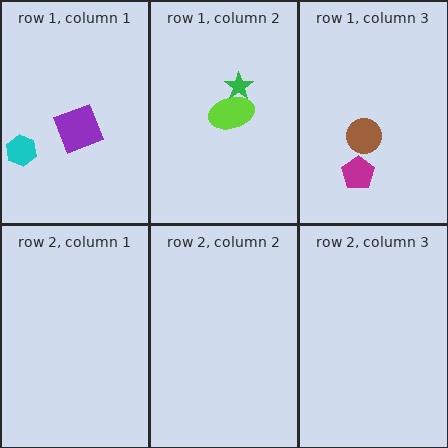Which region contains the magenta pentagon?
The row 1, column 3 region.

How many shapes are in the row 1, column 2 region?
2.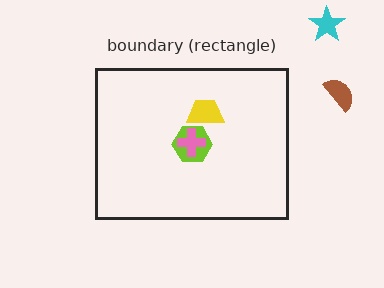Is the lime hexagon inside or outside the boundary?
Inside.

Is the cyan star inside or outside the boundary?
Outside.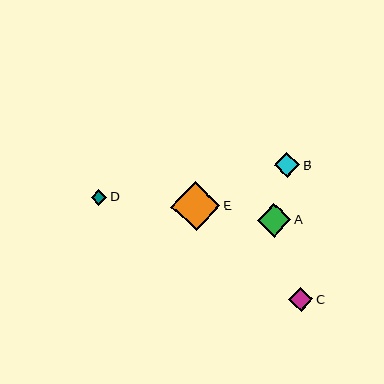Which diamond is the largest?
Diamond E is the largest with a size of approximately 49 pixels.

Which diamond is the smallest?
Diamond D is the smallest with a size of approximately 16 pixels.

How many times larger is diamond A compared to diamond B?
Diamond A is approximately 1.3 times the size of diamond B.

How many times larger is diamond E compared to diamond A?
Diamond E is approximately 1.5 times the size of diamond A.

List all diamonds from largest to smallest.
From largest to smallest: E, A, B, C, D.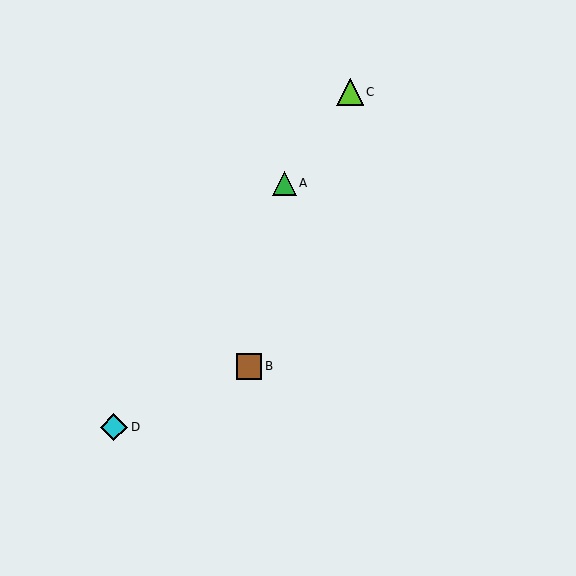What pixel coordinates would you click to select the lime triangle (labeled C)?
Click at (350, 92) to select the lime triangle C.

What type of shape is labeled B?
Shape B is a brown square.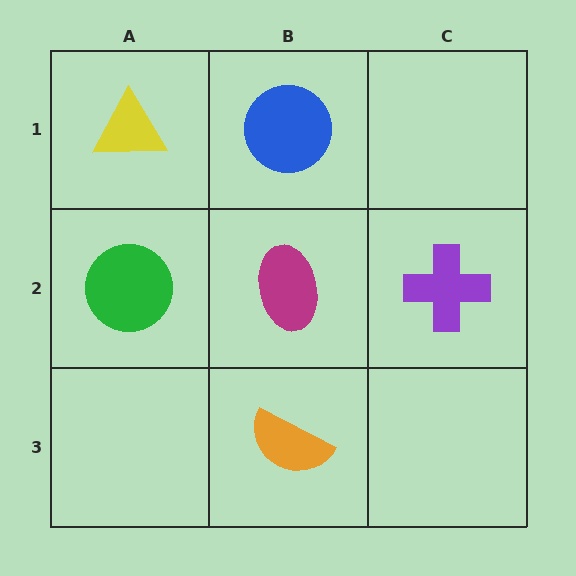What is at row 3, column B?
An orange semicircle.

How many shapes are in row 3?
1 shape.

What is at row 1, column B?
A blue circle.